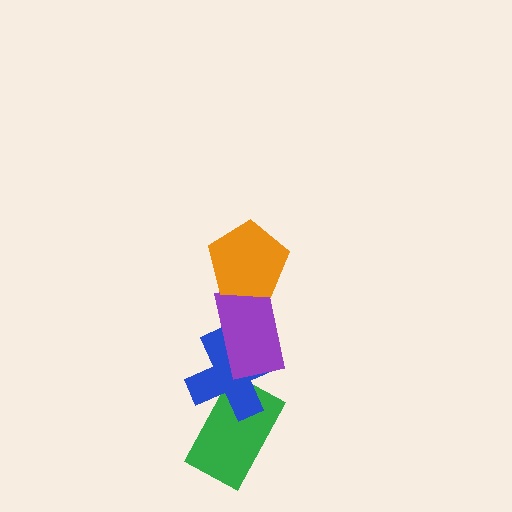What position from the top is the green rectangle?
The green rectangle is 4th from the top.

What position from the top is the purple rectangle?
The purple rectangle is 2nd from the top.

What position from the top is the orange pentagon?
The orange pentagon is 1st from the top.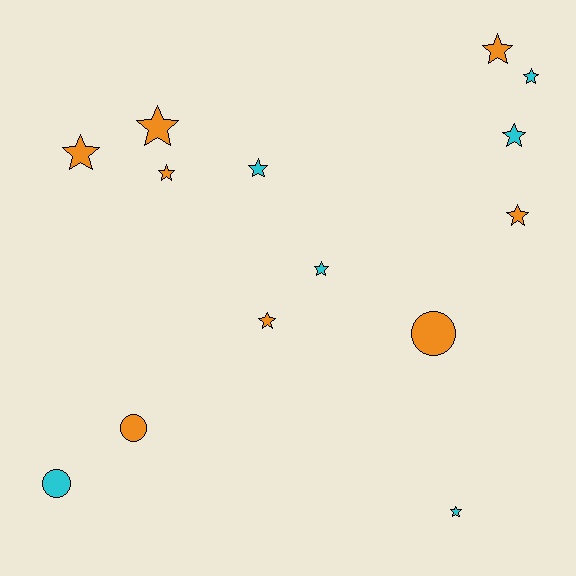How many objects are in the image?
There are 14 objects.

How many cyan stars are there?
There are 5 cyan stars.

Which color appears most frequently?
Orange, with 8 objects.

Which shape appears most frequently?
Star, with 11 objects.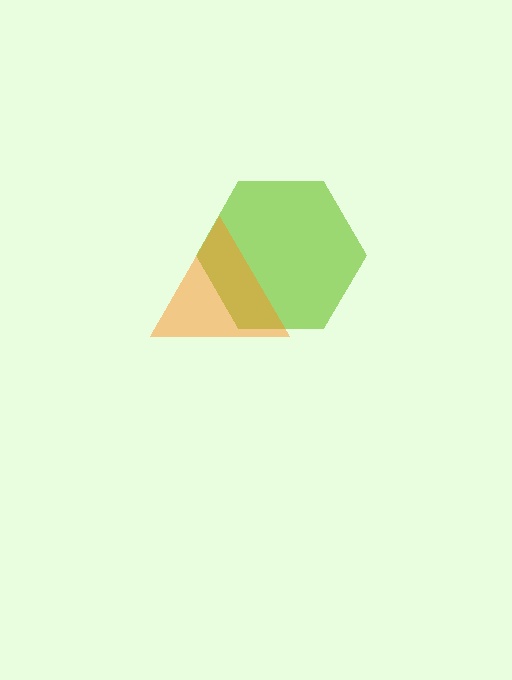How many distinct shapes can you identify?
There are 2 distinct shapes: a lime hexagon, an orange triangle.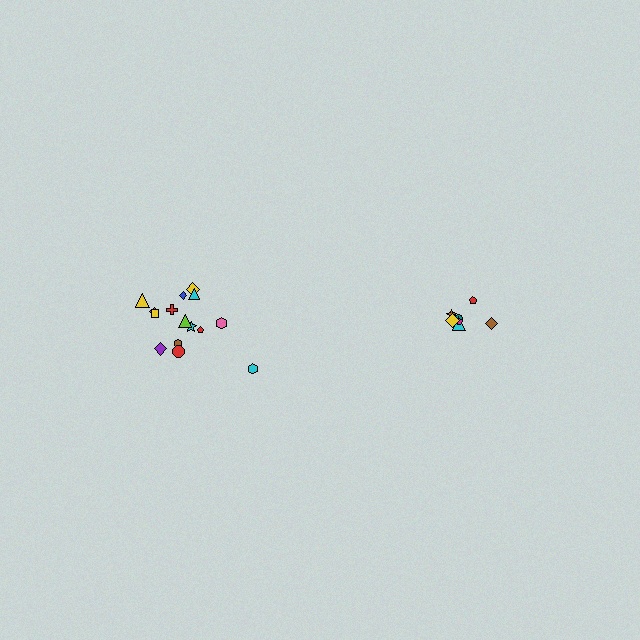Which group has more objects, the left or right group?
The left group.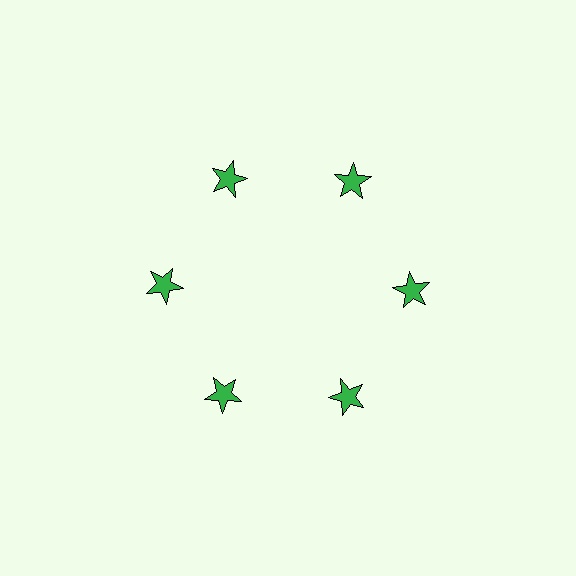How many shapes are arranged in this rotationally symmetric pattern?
There are 6 shapes, arranged in 6 groups of 1.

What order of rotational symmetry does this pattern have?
This pattern has 6-fold rotational symmetry.